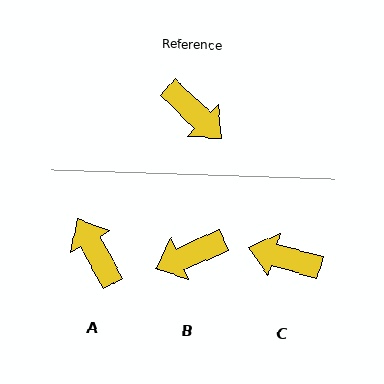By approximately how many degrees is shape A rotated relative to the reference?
Approximately 163 degrees counter-clockwise.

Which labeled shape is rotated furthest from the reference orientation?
A, about 163 degrees away.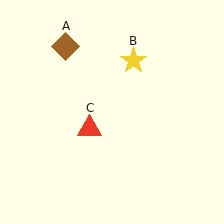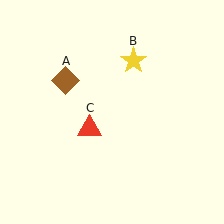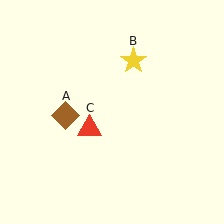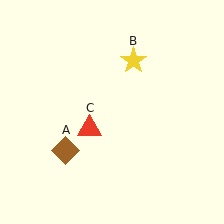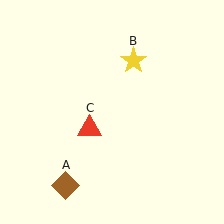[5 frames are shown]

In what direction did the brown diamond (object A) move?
The brown diamond (object A) moved down.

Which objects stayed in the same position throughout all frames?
Yellow star (object B) and red triangle (object C) remained stationary.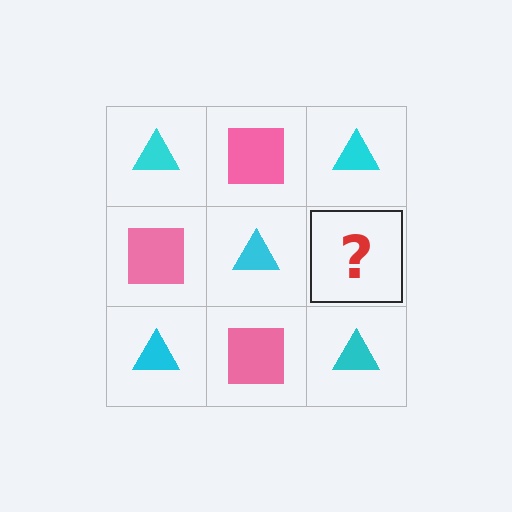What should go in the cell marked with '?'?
The missing cell should contain a pink square.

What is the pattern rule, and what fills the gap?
The rule is that it alternates cyan triangle and pink square in a checkerboard pattern. The gap should be filled with a pink square.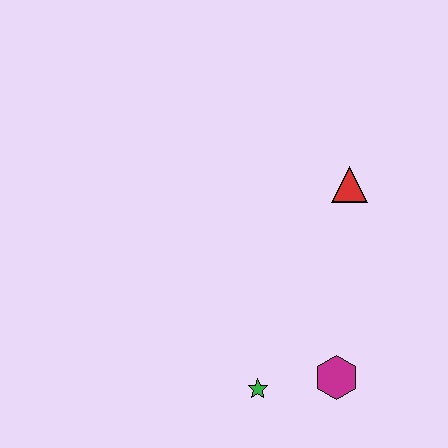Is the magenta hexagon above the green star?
Yes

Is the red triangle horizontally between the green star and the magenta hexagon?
No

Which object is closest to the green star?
The magenta hexagon is closest to the green star.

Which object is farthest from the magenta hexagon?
The red triangle is farthest from the magenta hexagon.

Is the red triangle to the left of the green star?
No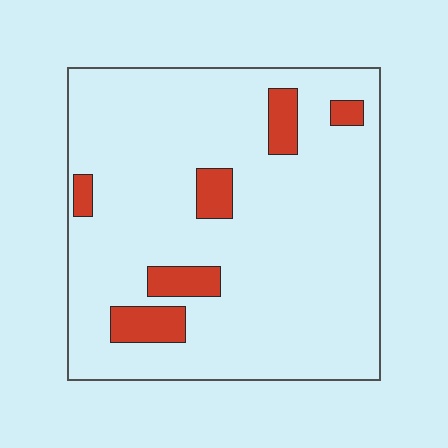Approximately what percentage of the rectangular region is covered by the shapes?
Approximately 10%.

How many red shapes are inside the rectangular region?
6.